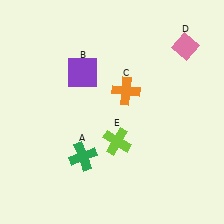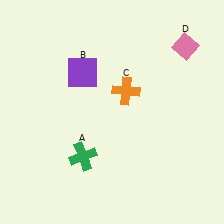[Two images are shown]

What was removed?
The lime cross (E) was removed in Image 2.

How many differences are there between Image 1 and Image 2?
There is 1 difference between the two images.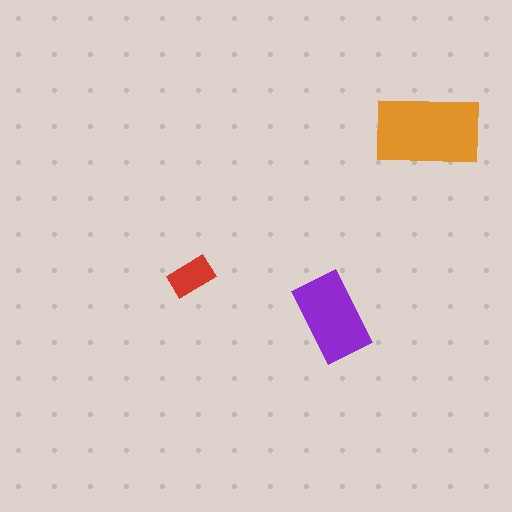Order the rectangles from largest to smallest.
the orange one, the purple one, the red one.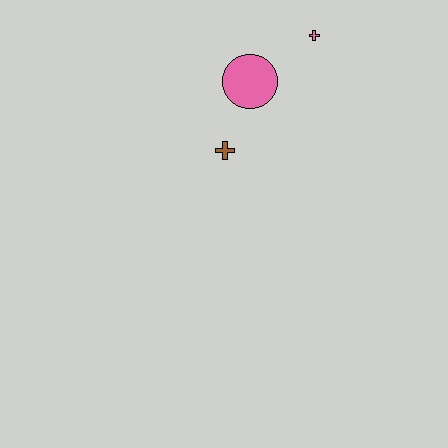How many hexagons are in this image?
There are no hexagons.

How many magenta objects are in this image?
There are no magenta objects.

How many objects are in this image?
There are 3 objects.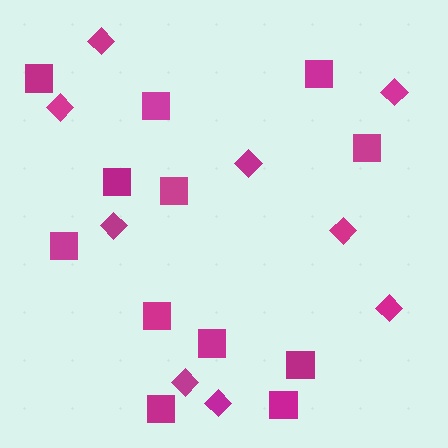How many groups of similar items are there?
There are 2 groups: one group of diamonds (9) and one group of squares (12).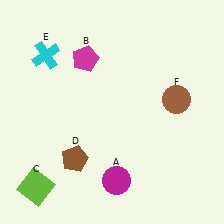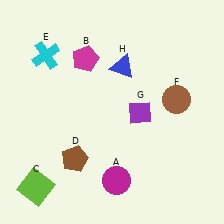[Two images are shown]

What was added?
A purple diamond (G), a blue triangle (H) were added in Image 2.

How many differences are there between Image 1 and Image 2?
There are 2 differences between the two images.